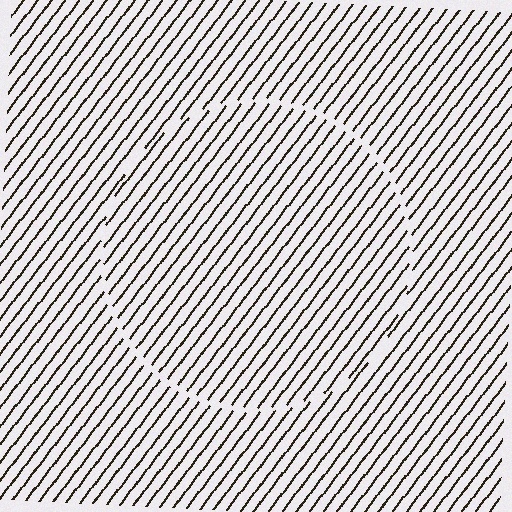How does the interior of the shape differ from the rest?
The interior of the shape contains the same grating, shifted by half a period — the contour is defined by the phase discontinuity where line-ends from the inner and outer gratings abut.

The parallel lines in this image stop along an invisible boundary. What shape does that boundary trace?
An illusory circle. The interior of the shape contains the same grating, shifted by half a period — the contour is defined by the phase discontinuity where line-ends from the inner and outer gratings abut.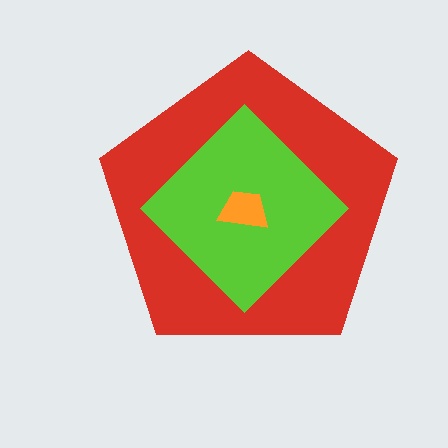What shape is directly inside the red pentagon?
The lime diamond.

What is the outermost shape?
The red pentagon.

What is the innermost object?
The orange trapezoid.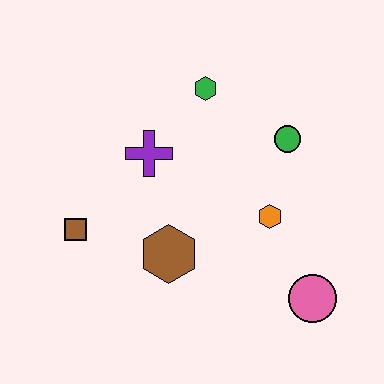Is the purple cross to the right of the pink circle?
No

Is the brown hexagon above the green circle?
No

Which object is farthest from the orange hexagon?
The brown square is farthest from the orange hexagon.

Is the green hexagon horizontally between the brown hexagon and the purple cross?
No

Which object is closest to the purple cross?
The green hexagon is closest to the purple cross.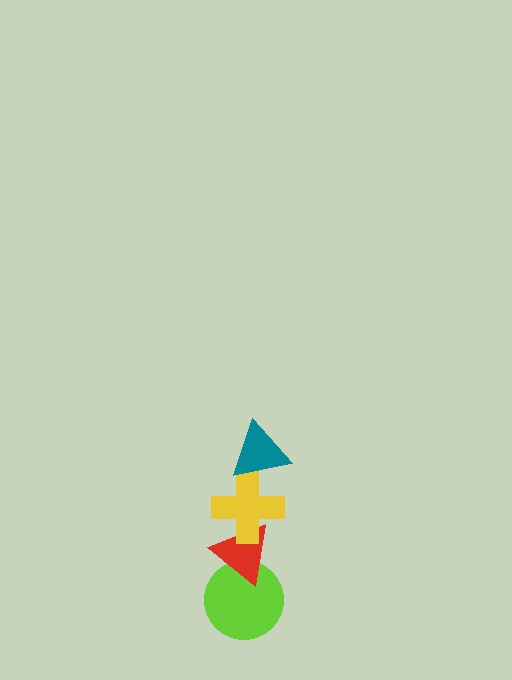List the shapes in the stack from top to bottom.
From top to bottom: the teal triangle, the yellow cross, the red triangle, the lime circle.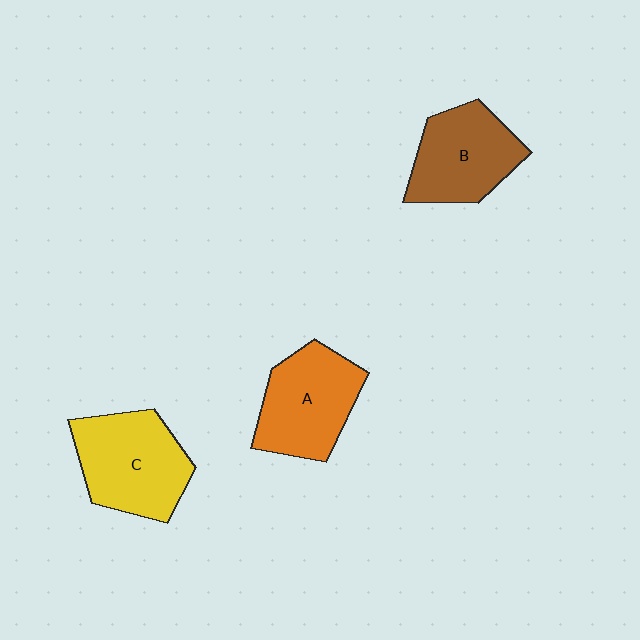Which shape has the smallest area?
Shape B (brown).